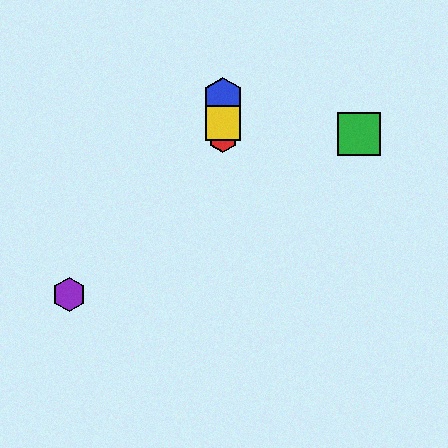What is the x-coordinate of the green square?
The green square is at x≈359.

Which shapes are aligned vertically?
The red hexagon, the blue hexagon, the yellow square are aligned vertically.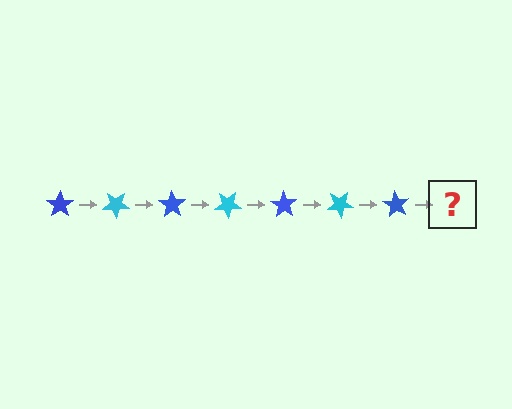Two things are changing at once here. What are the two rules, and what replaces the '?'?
The two rules are that it rotates 35 degrees each step and the color cycles through blue and cyan. The '?' should be a cyan star, rotated 245 degrees from the start.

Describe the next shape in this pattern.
It should be a cyan star, rotated 245 degrees from the start.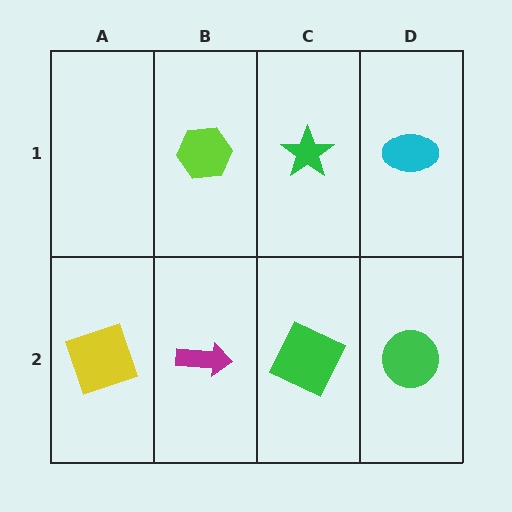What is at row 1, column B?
A lime hexagon.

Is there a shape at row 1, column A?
No, that cell is empty.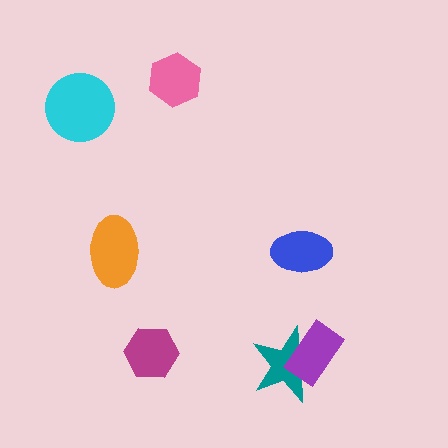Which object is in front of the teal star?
The purple rectangle is in front of the teal star.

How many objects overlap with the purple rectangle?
1 object overlaps with the purple rectangle.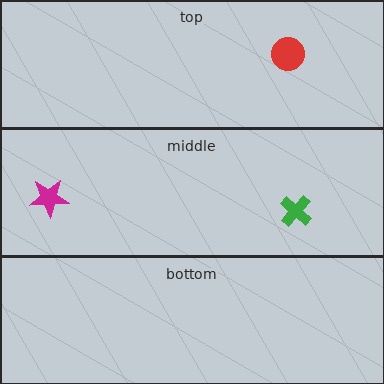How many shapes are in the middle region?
2.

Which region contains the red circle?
The top region.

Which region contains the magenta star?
The middle region.